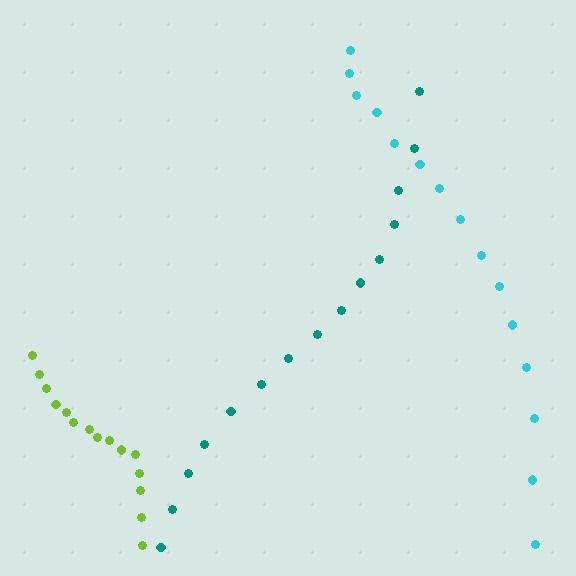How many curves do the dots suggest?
There are 3 distinct paths.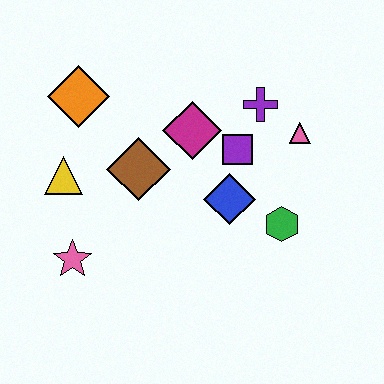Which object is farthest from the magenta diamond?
The pink star is farthest from the magenta diamond.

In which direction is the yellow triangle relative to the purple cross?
The yellow triangle is to the left of the purple cross.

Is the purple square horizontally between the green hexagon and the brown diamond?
Yes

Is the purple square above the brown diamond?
Yes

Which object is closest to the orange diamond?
The yellow triangle is closest to the orange diamond.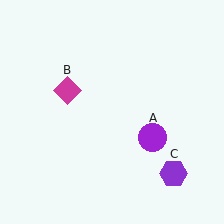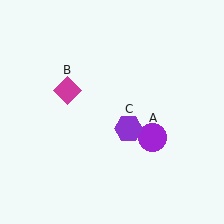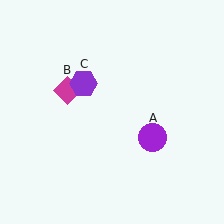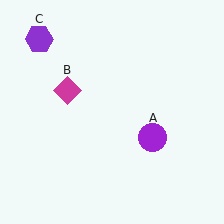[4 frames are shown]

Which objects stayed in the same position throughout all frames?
Purple circle (object A) and magenta diamond (object B) remained stationary.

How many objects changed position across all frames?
1 object changed position: purple hexagon (object C).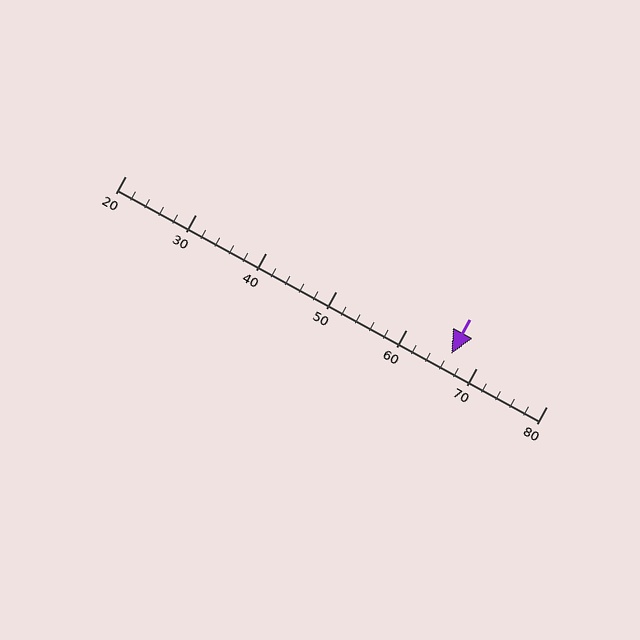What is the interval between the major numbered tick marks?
The major tick marks are spaced 10 units apart.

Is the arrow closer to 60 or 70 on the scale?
The arrow is closer to 70.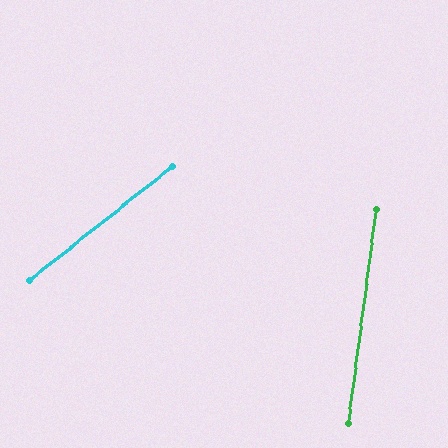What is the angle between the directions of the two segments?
Approximately 44 degrees.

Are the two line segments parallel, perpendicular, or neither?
Neither parallel nor perpendicular — they differ by about 44°.